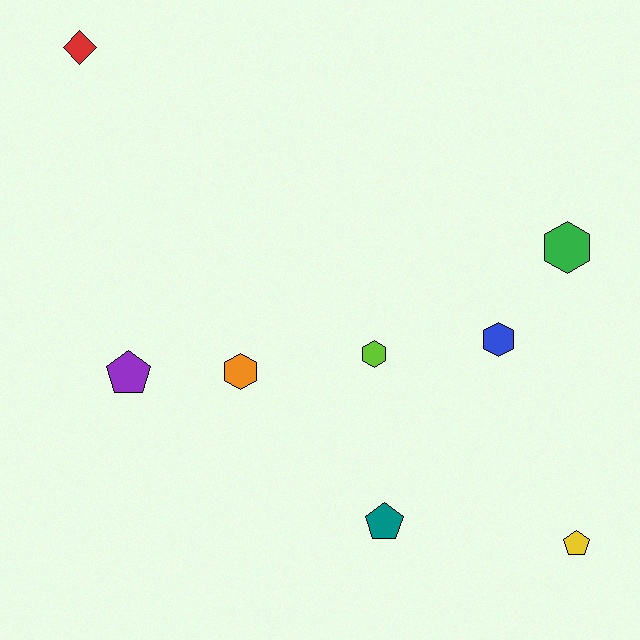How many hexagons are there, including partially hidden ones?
There are 4 hexagons.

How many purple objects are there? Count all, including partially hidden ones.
There is 1 purple object.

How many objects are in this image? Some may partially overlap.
There are 8 objects.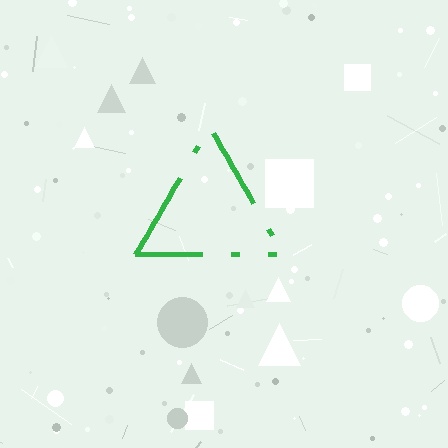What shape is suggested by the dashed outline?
The dashed outline suggests a triangle.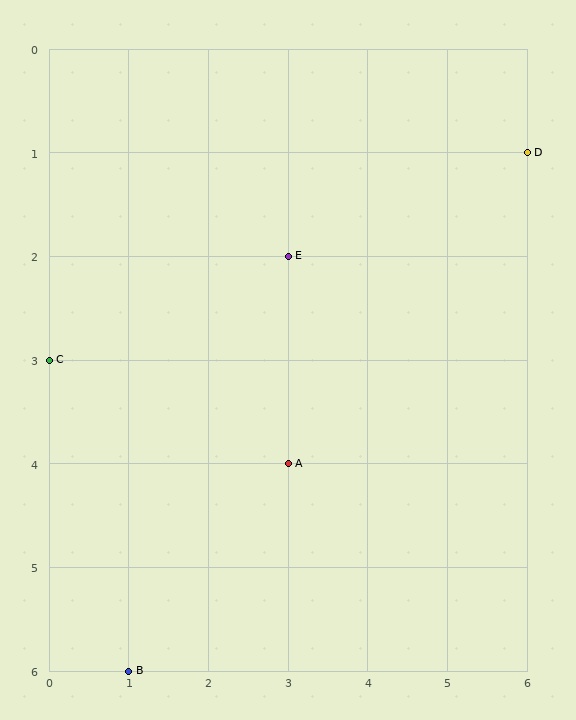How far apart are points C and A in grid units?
Points C and A are 3 columns and 1 row apart (about 3.2 grid units diagonally).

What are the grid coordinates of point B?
Point B is at grid coordinates (1, 6).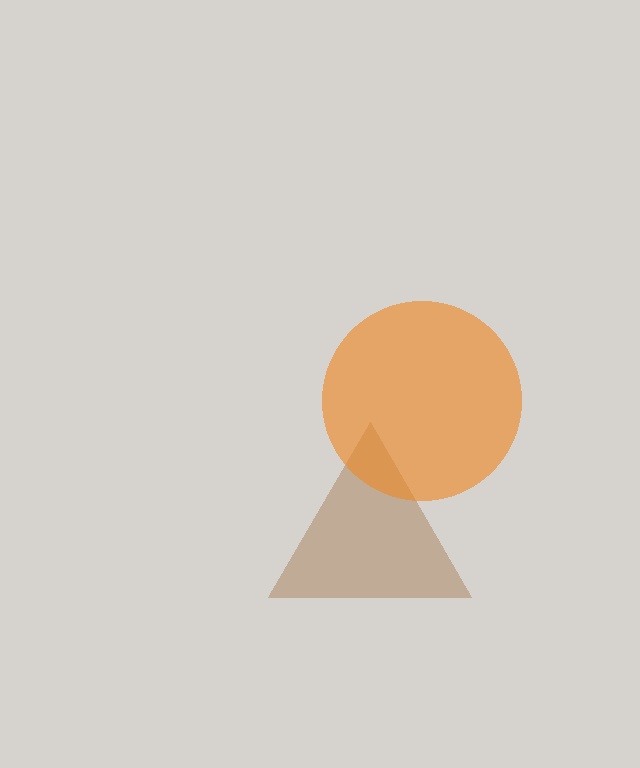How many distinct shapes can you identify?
There are 2 distinct shapes: a brown triangle, an orange circle.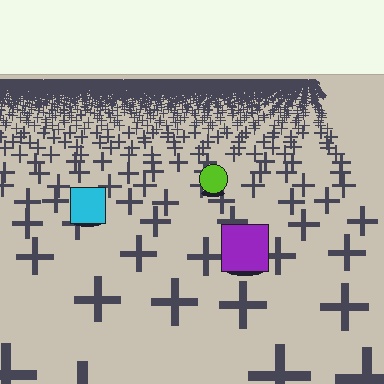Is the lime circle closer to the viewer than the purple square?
No. The purple square is closer — you can tell from the texture gradient: the ground texture is coarser near it.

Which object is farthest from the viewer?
The lime circle is farthest from the viewer. It appears smaller and the ground texture around it is denser.